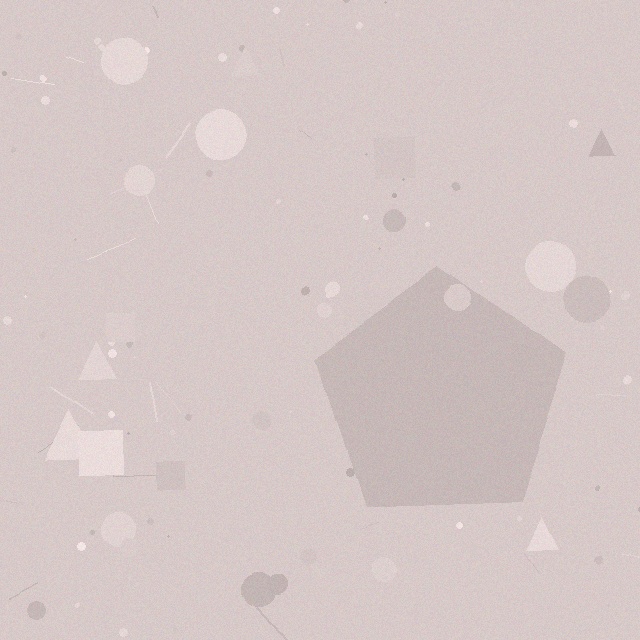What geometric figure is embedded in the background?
A pentagon is embedded in the background.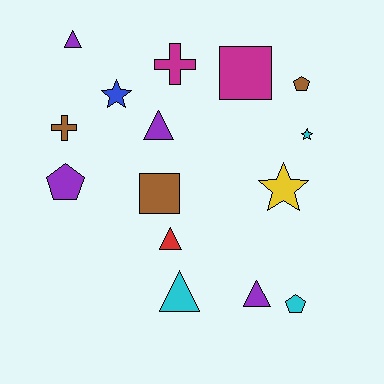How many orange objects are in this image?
There are no orange objects.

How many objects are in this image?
There are 15 objects.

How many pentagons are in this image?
There are 3 pentagons.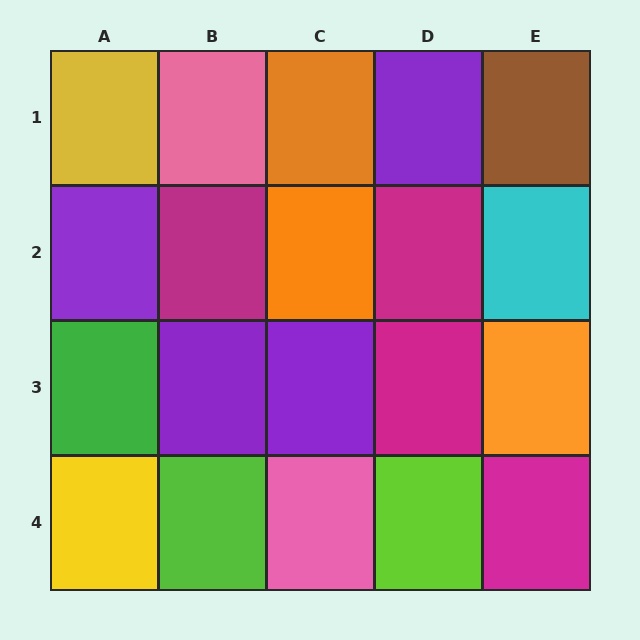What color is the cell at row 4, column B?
Lime.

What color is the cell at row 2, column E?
Cyan.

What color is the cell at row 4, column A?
Yellow.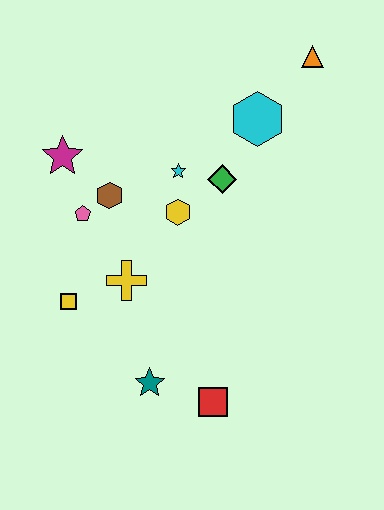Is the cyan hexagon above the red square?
Yes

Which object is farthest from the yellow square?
The orange triangle is farthest from the yellow square.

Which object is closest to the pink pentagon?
The brown hexagon is closest to the pink pentagon.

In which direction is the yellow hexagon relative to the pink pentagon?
The yellow hexagon is to the right of the pink pentagon.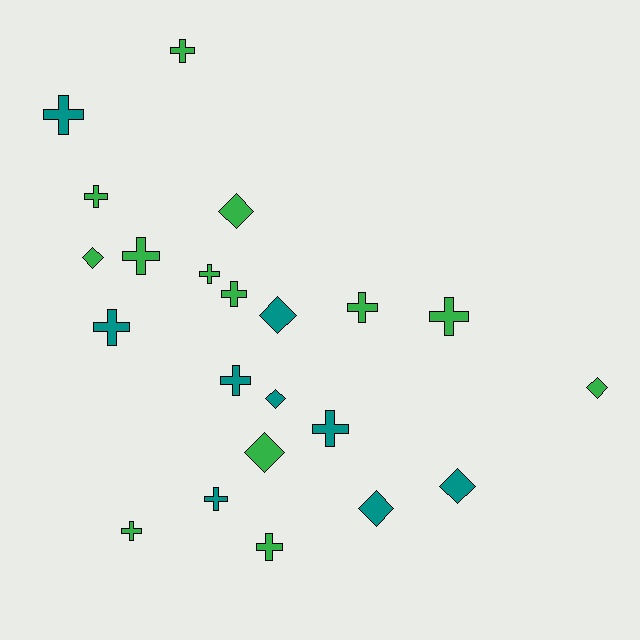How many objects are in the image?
There are 22 objects.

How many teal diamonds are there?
There are 4 teal diamonds.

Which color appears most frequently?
Green, with 13 objects.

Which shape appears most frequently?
Cross, with 14 objects.